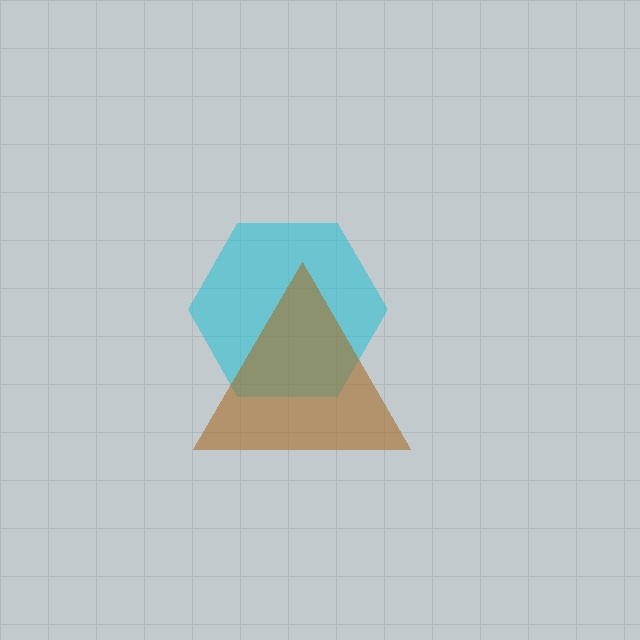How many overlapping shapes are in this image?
There are 2 overlapping shapes in the image.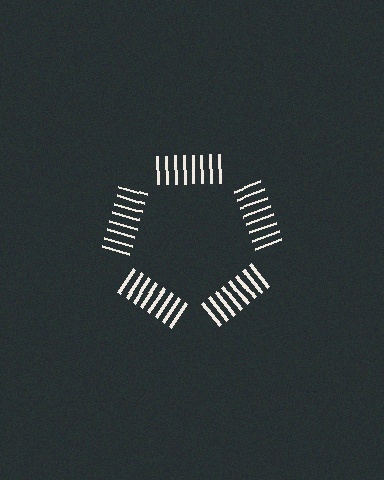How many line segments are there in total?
40 — 8 along each of the 5 edges.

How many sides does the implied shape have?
5 sides — the line-ends trace a pentagon.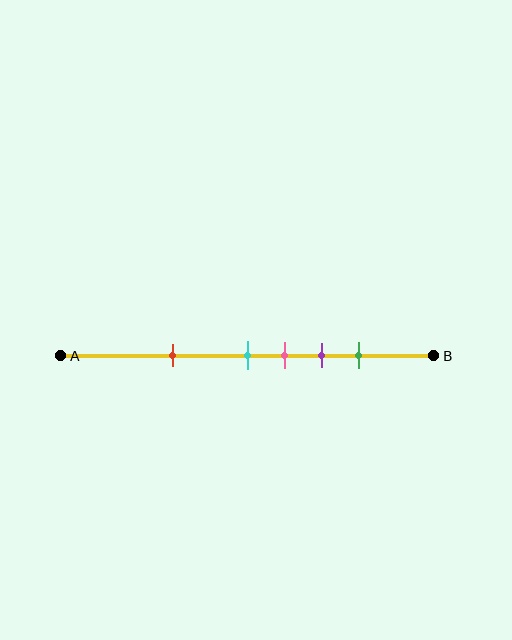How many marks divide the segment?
There are 5 marks dividing the segment.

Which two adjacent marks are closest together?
The cyan and pink marks are the closest adjacent pair.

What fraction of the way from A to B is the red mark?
The red mark is approximately 30% (0.3) of the way from A to B.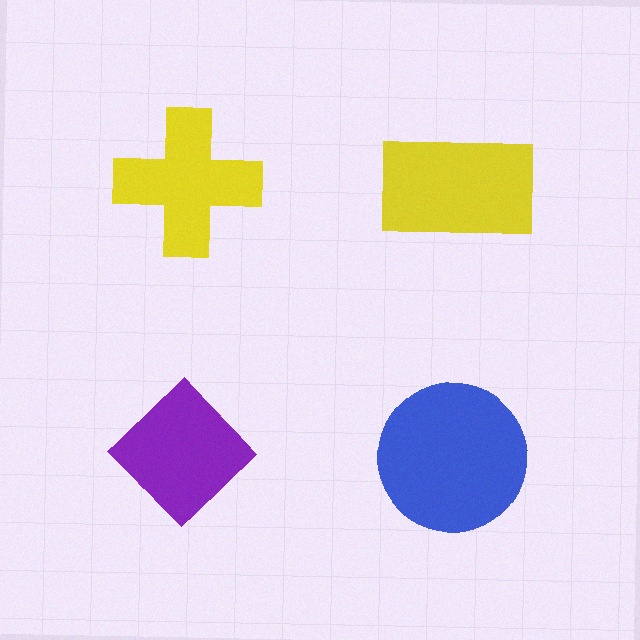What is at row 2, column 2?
A blue circle.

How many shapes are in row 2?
2 shapes.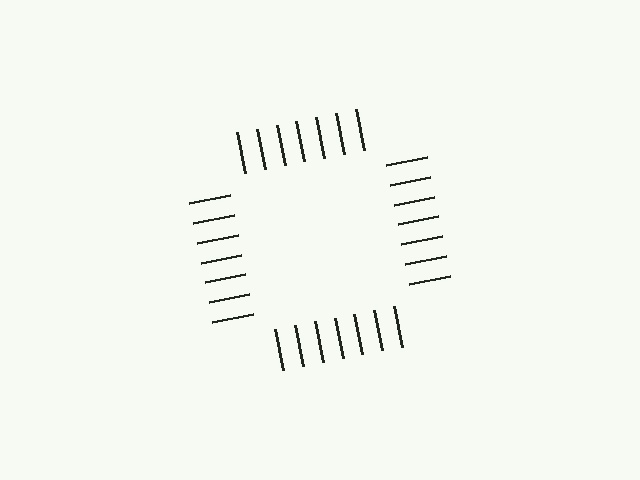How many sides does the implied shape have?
4 sides — the line-ends trace a square.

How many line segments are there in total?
28 — 7 along each of the 4 edges.